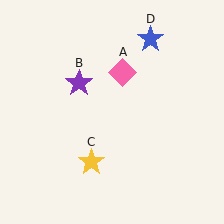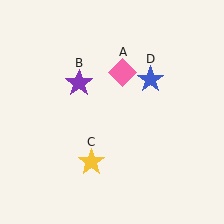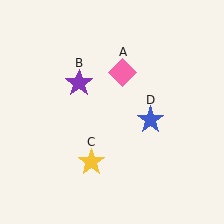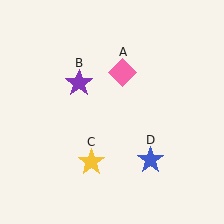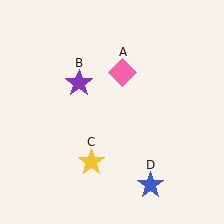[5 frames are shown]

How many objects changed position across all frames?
1 object changed position: blue star (object D).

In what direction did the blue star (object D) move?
The blue star (object D) moved down.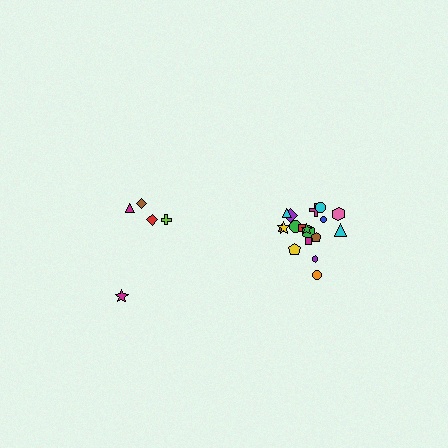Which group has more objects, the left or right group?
The right group.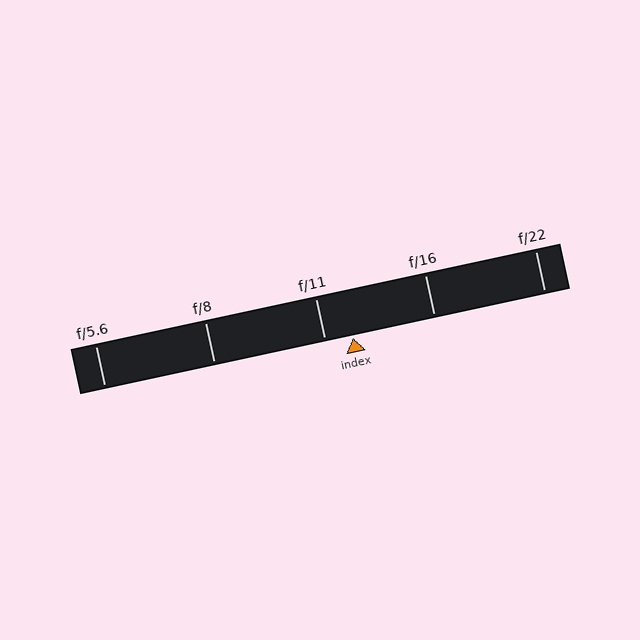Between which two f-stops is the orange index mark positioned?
The index mark is between f/11 and f/16.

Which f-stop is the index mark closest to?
The index mark is closest to f/11.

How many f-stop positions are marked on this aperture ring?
There are 5 f-stop positions marked.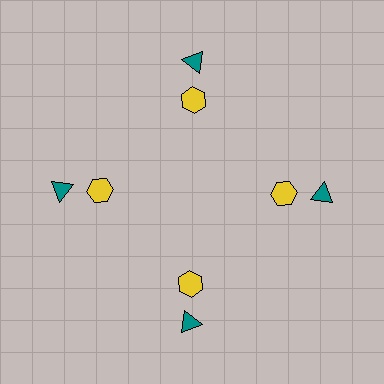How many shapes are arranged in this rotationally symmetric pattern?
There are 8 shapes, arranged in 4 groups of 2.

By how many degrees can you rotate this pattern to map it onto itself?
The pattern maps onto itself every 90 degrees of rotation.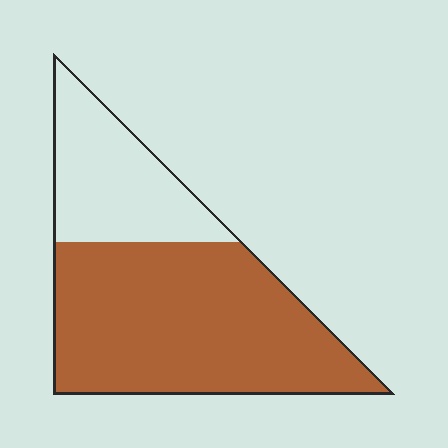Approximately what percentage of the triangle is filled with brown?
Approximately 70%.